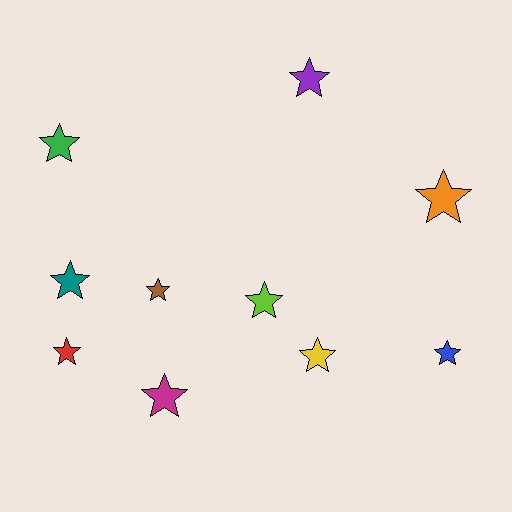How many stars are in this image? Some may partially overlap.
There are 10 stars.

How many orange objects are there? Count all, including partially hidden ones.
There is 1 orange object.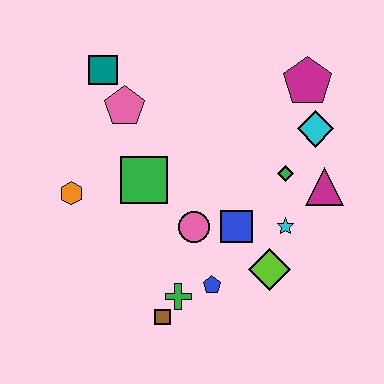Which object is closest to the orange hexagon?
The green square is closest to the orange hexagon.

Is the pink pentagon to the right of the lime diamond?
No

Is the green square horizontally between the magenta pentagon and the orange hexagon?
Yes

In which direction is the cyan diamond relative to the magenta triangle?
The cyan diamond is above the magenta triangle.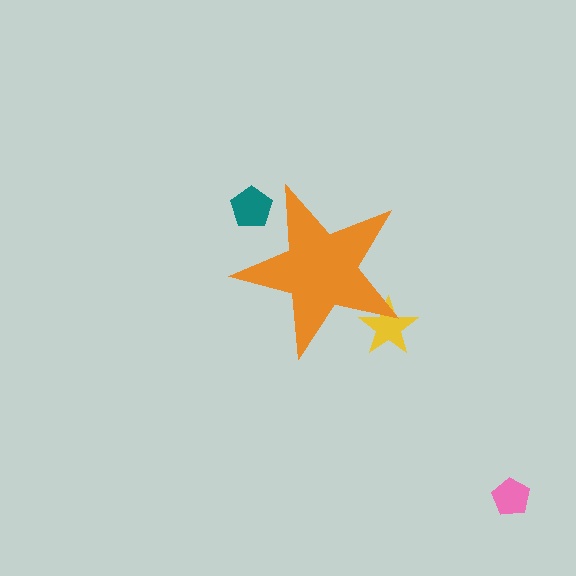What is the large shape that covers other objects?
An orange star.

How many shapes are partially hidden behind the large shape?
2 shapes are partially hidden.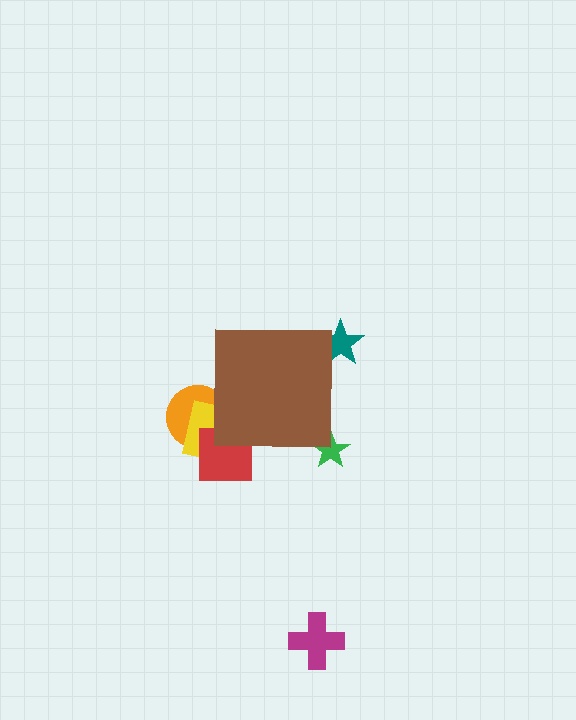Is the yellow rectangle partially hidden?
Yes, the yellow rectangle is partially hidden behind the brown square.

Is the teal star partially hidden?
Yes, the teal star is partially hidden behind the brown square.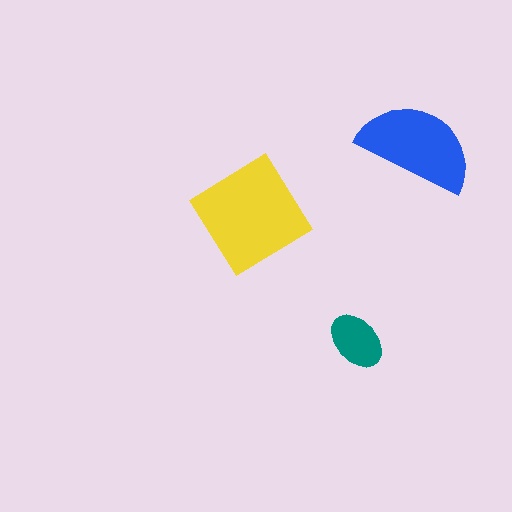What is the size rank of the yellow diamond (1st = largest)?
1st.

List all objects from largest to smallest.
The yellow diamond, the blue semicircle, the teal ellipse.